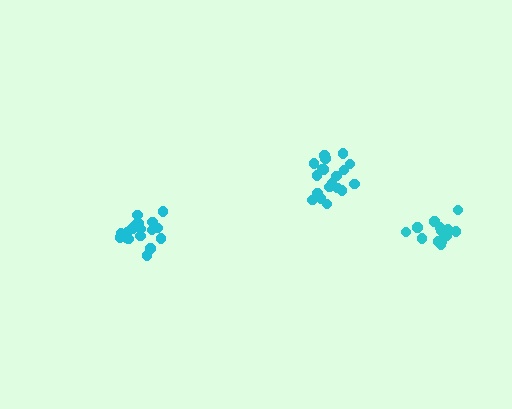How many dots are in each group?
Group 1: 18 dots, Group 2: 14 dots, Group 3: 19 dots (51 total).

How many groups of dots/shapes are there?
There are 3 groups.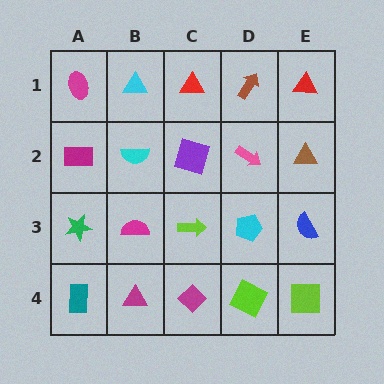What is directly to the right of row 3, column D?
A blue semicircle.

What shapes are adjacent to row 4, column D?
A cyan pentagon (row 3, column D), a magenta diamond (row 4, column C), a lime square (row 4, column E).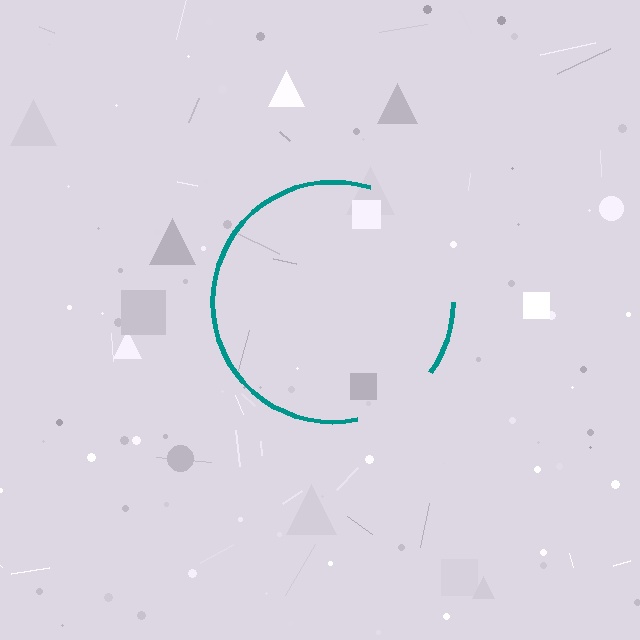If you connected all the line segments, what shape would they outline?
They would outline a circle.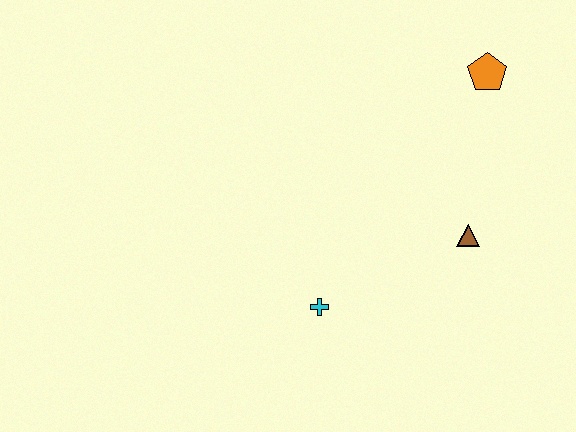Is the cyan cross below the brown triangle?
Yes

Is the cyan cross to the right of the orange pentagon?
No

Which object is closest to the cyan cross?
The brown triangle is closest to the cyan cross.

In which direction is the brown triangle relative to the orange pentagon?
The brown triangle is below the orange pentagon.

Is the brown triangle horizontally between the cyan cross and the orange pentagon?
Yes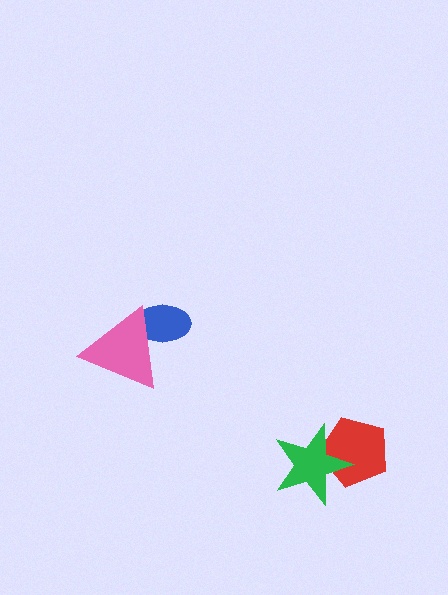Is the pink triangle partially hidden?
No, no other shape covers it.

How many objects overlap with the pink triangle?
1 object overlaps with the pink triangle.